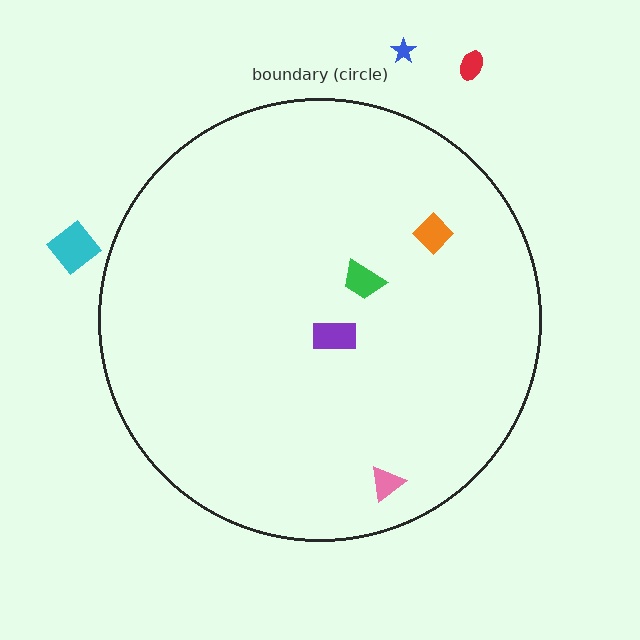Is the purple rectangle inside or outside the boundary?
Inside.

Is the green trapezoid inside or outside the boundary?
Inside.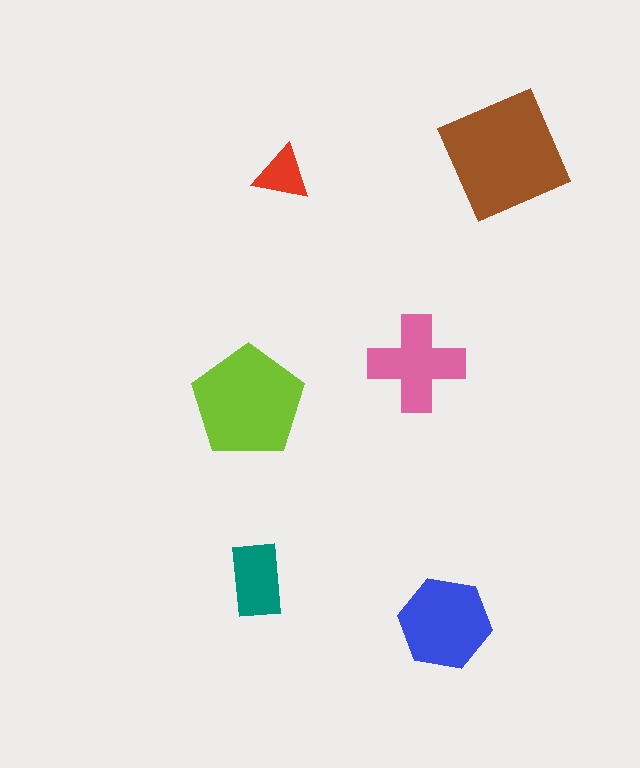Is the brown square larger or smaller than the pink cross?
Larger.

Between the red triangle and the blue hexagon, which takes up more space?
The blue hexagon.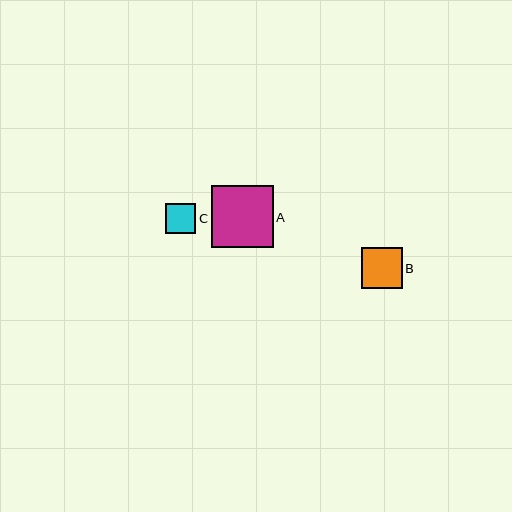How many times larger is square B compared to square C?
Square B is approximately 1.4 times the size of square C.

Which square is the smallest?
Square C is the smallest with a size of approximately 30 pixels.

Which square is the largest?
Square A is the largest with a size of approximately 62 pixels.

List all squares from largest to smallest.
From largest to smallest: A, B, C.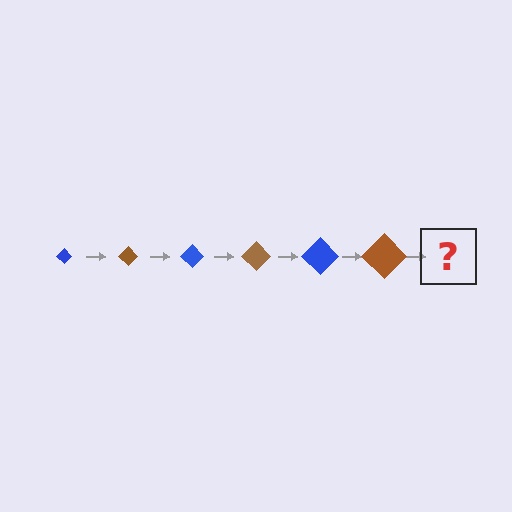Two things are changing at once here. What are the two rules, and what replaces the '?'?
The two rules are that the diamond grows larger each step and the color cycles through blue and brown. The '?' should be a blue diamond, larger than the previous one.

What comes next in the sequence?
The next element should be a blue diamond, larger than the previous one.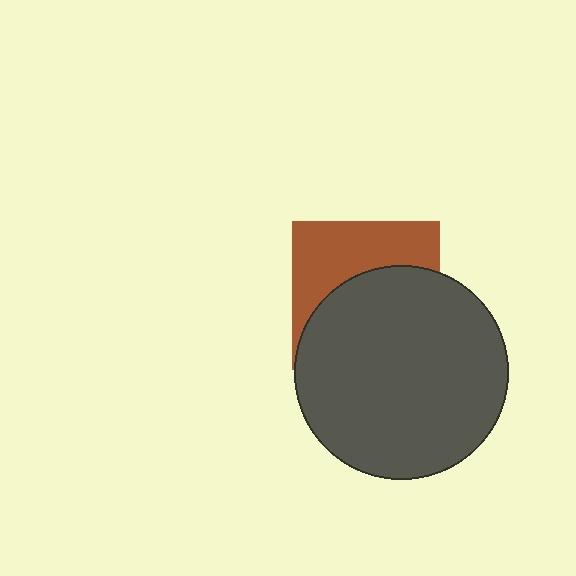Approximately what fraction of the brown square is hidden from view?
Roughly 58% of the brown square is hidden behind the dark gray circle.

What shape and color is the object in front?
The object in front is a dark gray circle.